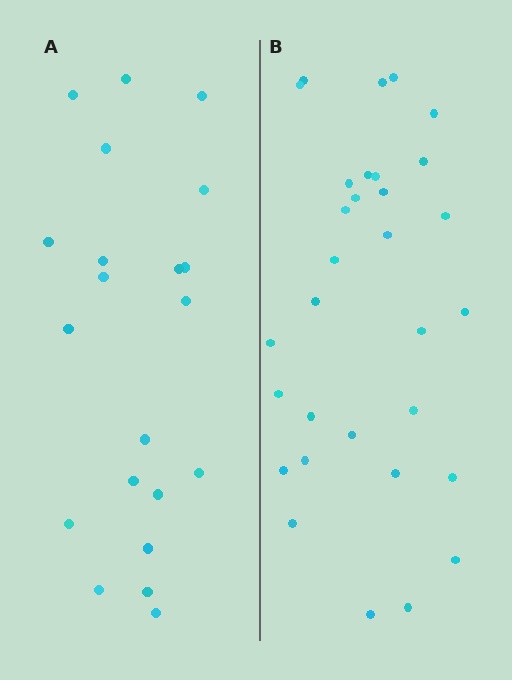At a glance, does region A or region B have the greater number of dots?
Region B (the right region) has more dots.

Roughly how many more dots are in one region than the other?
Region B has roughly 10 or so more dots than region A.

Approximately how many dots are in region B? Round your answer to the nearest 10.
About 30 dots. (The exact count is 31, which rounds to 30.)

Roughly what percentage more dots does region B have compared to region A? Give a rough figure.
About 50% more.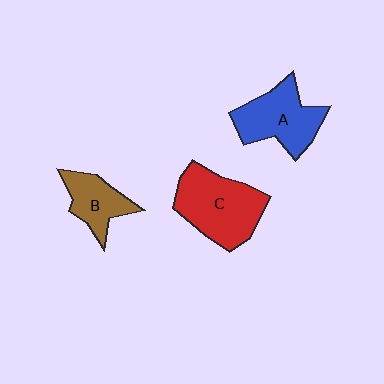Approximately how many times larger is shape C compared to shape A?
Approximately 1.2 times.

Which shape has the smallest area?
Shape B (brown).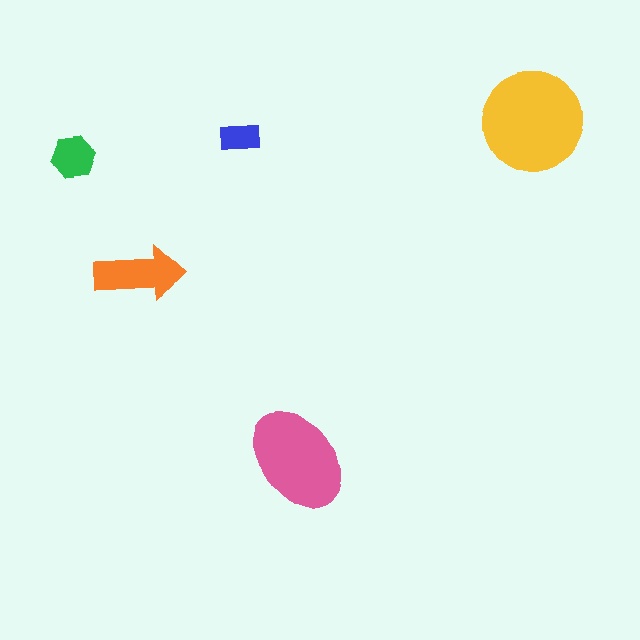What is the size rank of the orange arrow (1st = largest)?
3rd.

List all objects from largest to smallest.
The yellow circle, the pink ellipse, the orange arrow, the green hexagon, the blue rectangle.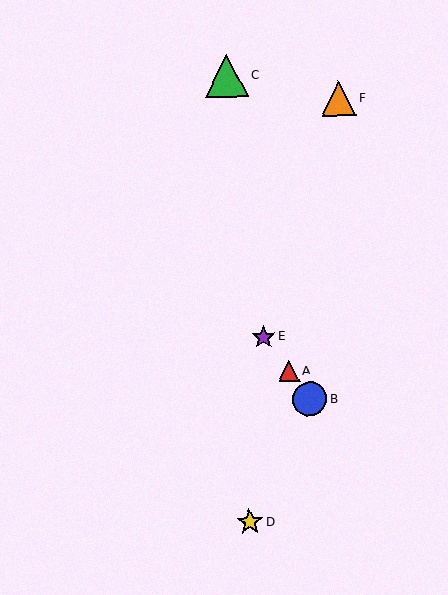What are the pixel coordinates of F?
Object F is at (339, 99).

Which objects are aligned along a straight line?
Objects A, B, E are aligned along a straight line.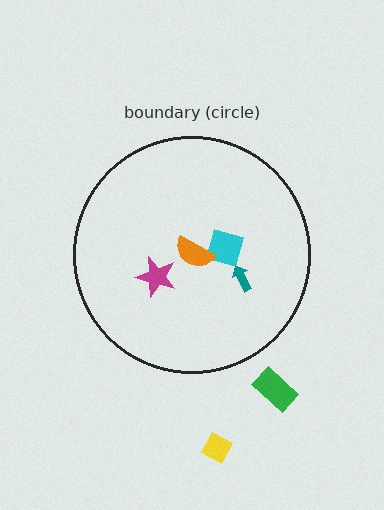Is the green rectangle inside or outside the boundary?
Outside.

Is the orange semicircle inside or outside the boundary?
Inside.